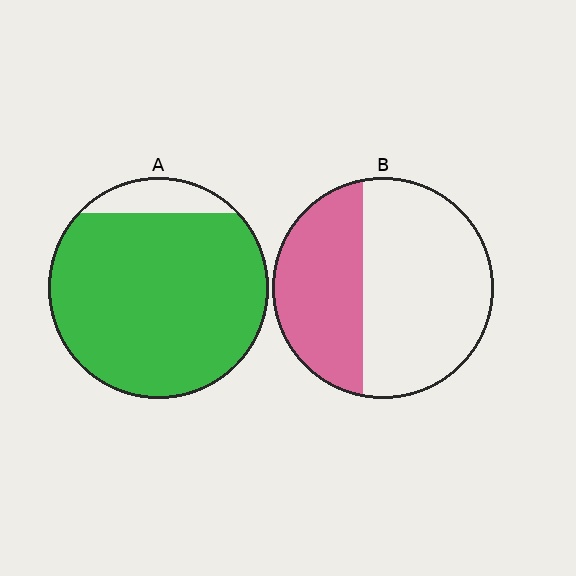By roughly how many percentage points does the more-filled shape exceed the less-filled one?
By roughly 50 percentage points (A over B).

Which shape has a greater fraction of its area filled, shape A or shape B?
Shape A.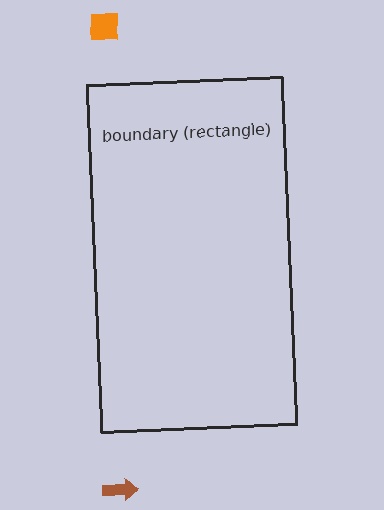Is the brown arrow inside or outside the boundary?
Outside.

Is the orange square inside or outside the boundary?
Outside.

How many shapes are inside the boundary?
0 inside, 2 outside.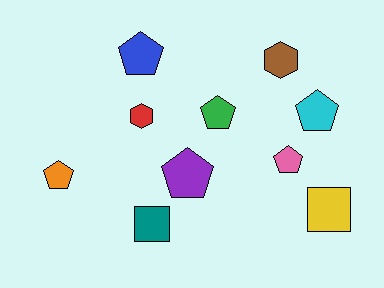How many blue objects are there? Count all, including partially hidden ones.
There is 1 blue object.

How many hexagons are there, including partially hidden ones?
There are 2 hexagons.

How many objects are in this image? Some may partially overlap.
There are 10 objects.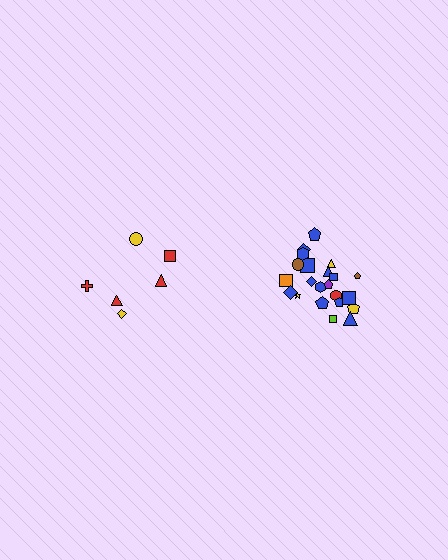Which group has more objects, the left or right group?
The right group.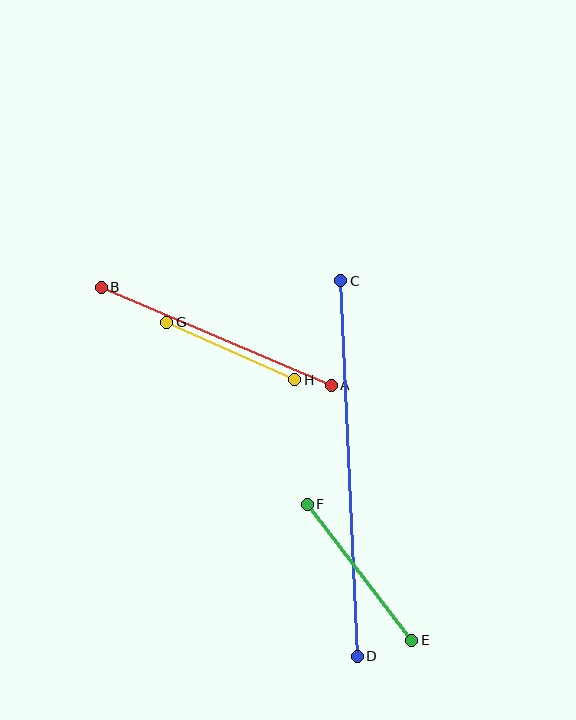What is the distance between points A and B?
The distance is approximately 250 pixels.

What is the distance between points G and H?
The distance is approximately 140 pixels.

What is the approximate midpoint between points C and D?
The midpoint is at approximately (349, 468) pixels.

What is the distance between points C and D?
The distance is approximately 376 pixels.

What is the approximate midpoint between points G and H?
The midpoint is at approximately (231, 351) pixels.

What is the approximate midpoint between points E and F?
The midpoint is at approximately (360, 572) pixels.